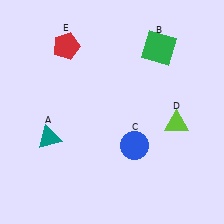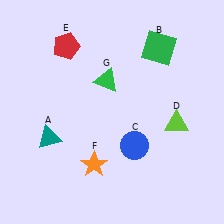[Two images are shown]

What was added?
An orange star (F), a green triangle (G) were added in Image 2.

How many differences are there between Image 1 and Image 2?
There are 2 differences between the two images.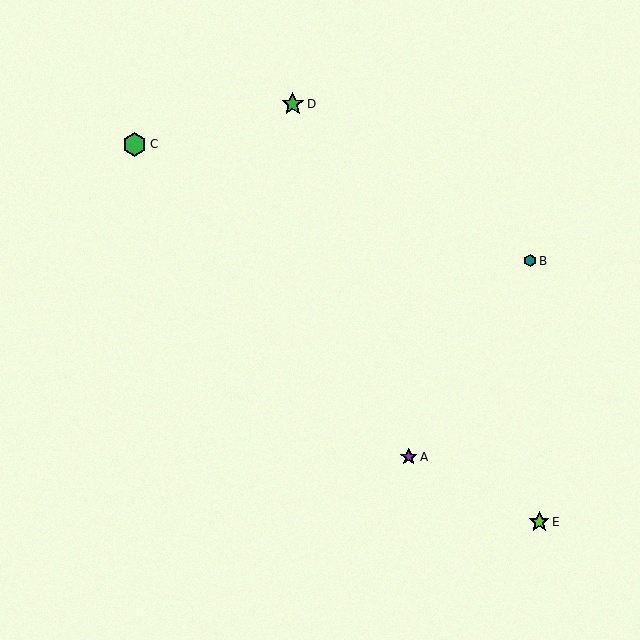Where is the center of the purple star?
The center of the purple star is at (409, 457).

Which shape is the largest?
The green hexagon (labeled C) is the largest.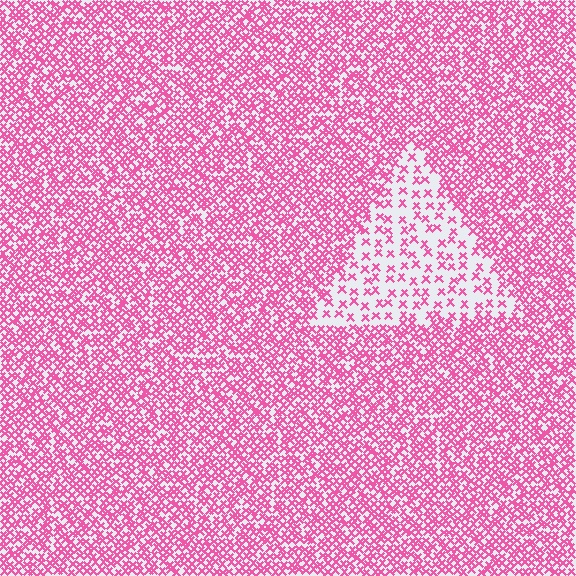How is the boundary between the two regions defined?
The boundary is defined by a change in element density (approximately 2.7x ratio). All elements are the same color, size, and shape.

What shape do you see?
I see a triangle.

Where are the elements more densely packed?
The elements are more densely packed outside the triangle boundary.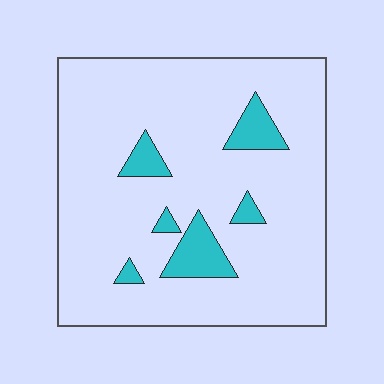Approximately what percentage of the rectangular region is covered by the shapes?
Approximately 10%.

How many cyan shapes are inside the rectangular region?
6.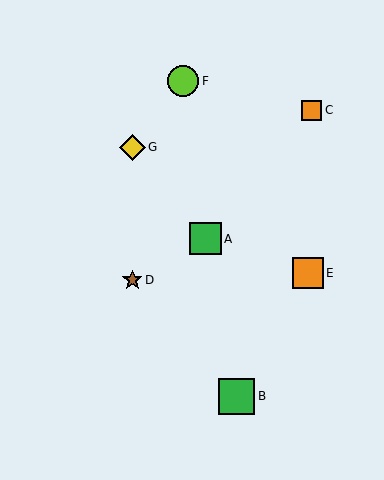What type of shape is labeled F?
Shape F is a lime circle.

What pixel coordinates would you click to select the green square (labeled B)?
Click at (236, 396) to select the green square B.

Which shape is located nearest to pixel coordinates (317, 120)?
The orange square (labeled C) at (312, 110) is nearest to that location.